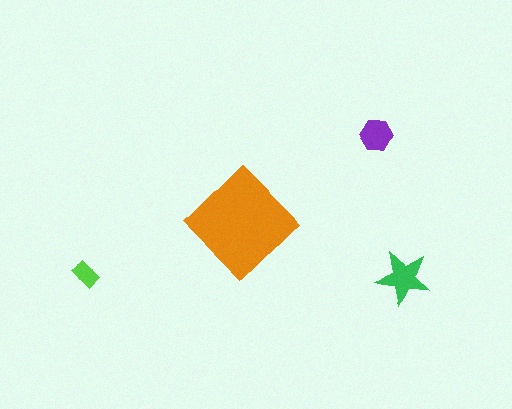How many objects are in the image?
There are 4 objects in the image.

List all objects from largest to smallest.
The orange diamond, the green star, the purple hexagon, the lime rectangle.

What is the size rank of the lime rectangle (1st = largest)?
4th.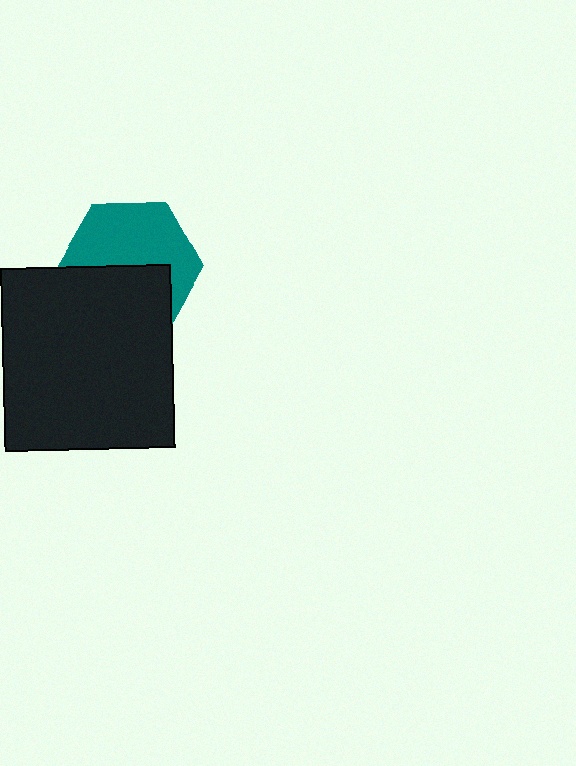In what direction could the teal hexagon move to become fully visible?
The teal hexagon could move up. That would shift it out from behind the black rectangle entirely.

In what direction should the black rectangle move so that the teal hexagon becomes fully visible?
The black rectangle should move down. That is the shortest direction to clear the overlap and leave the teal hexagon fully visible.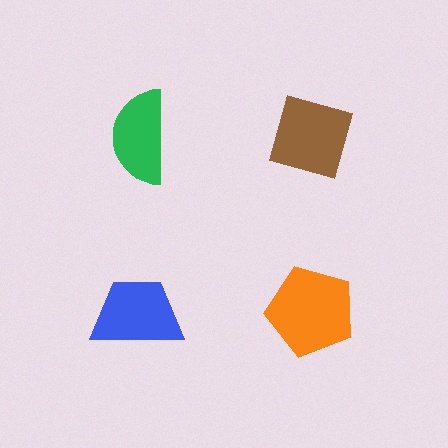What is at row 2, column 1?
A blue trapezoid.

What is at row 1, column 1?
A green semicircle.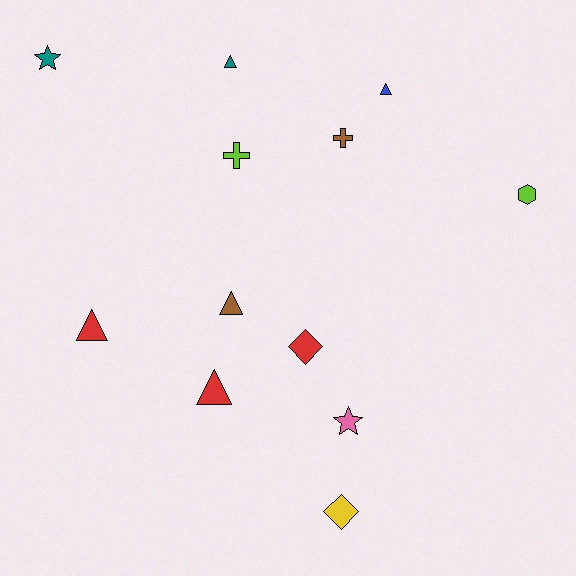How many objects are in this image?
There are 12 objects.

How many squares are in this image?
There are no squares.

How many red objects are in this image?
There are 3 red objects.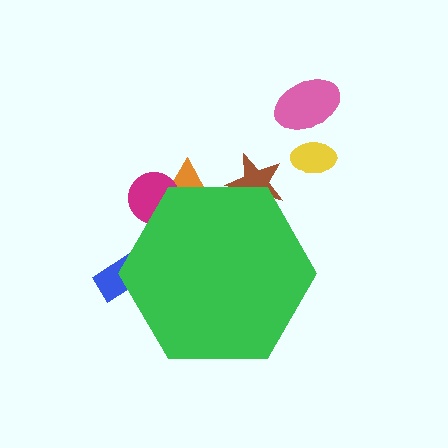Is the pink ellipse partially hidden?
No, the pink ellipse is fully visible.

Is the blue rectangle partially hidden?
Yes, the blue rectangle is partially hidden behind the green hexagon.